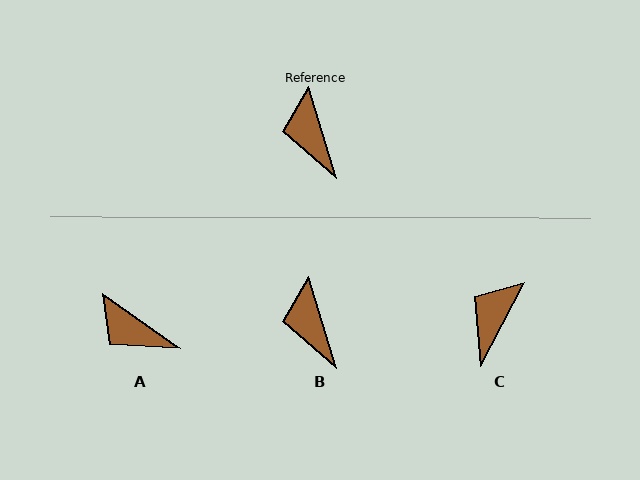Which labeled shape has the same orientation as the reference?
B.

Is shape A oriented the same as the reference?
No, it is off by about 38 degrees.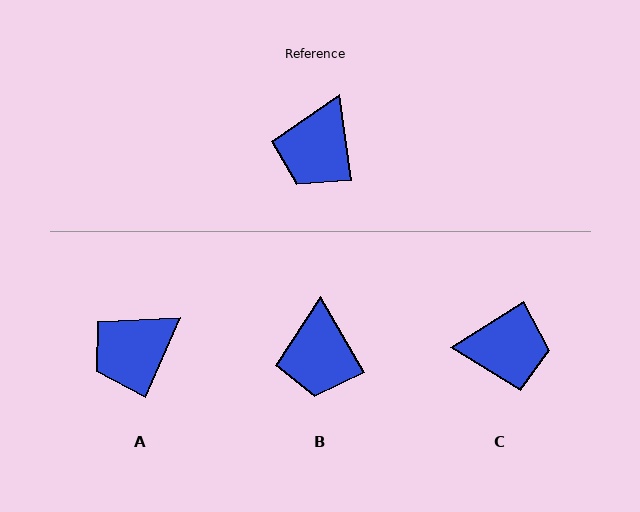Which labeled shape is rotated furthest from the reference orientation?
C, about 114 degrees away.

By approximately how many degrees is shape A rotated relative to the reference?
Approximately 32 degrees clockwise.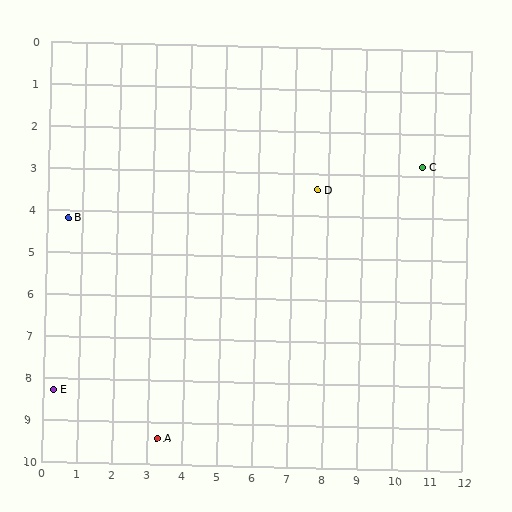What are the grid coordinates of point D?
Point D is at approximately (7.7, 3.4).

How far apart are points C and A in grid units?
Points C and A are about 9.9 grid units apart.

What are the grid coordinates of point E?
Point E is at approximately (0.3, 8.3).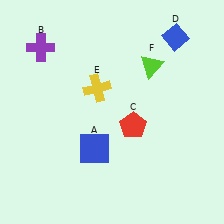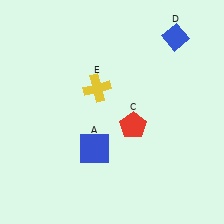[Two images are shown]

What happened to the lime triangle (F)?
The lime triangle (F) was removed in Image 2. It was in the top-right area of Image 1.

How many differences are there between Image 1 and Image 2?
There are 2 differences between the two images.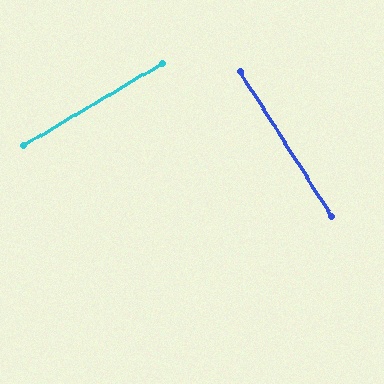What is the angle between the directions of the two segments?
Approximately 88 degrees.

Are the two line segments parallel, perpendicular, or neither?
Perpendicular — they meet at approximately 88°.